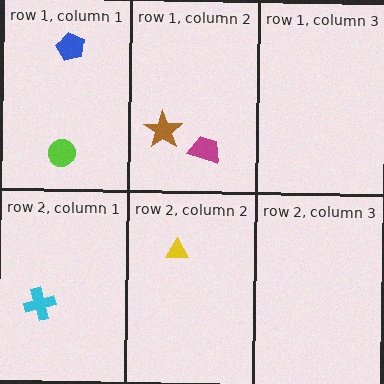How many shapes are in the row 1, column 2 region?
2.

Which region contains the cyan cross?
The row 2, column 1 region.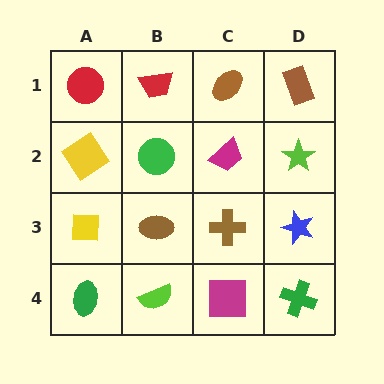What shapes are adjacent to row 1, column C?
A magenta trapezoid (row 2, column C), a red trapezoid (row 1, column B), a brown rectangle (row 1, column D).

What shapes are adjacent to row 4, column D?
A blue star (row 3, column D), a magenta square (row 4, column C).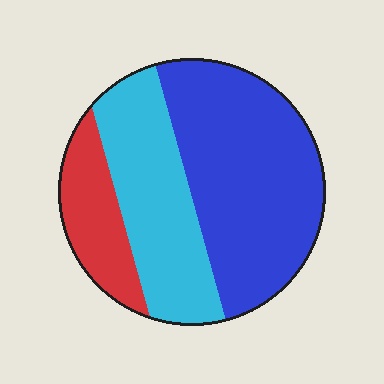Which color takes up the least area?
Red, at roughly 15%.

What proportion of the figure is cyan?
Cyan covers around 35% of the figure.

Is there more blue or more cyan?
Blue.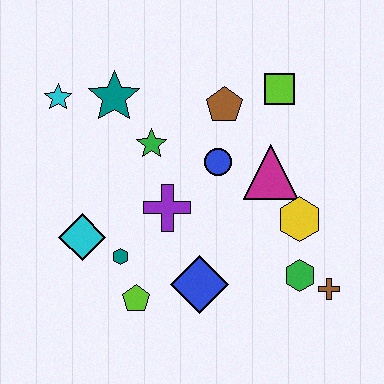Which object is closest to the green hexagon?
The brown cross is closest to the green hexagon.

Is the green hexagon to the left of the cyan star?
No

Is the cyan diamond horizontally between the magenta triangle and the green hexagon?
No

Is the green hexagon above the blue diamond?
Yes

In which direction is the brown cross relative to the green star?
The brown cross is to the right of the green star.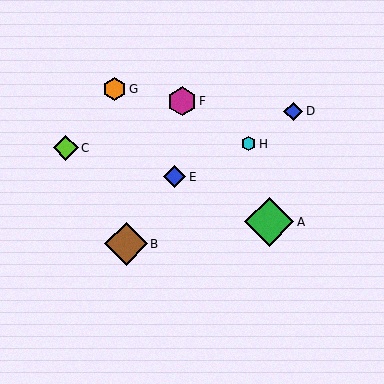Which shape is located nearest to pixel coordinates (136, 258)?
The brown diamond (labeled B) at (126, 244) is nearest to that location.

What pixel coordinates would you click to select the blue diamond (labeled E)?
Click at (175, 177) to select the blue diamond E.